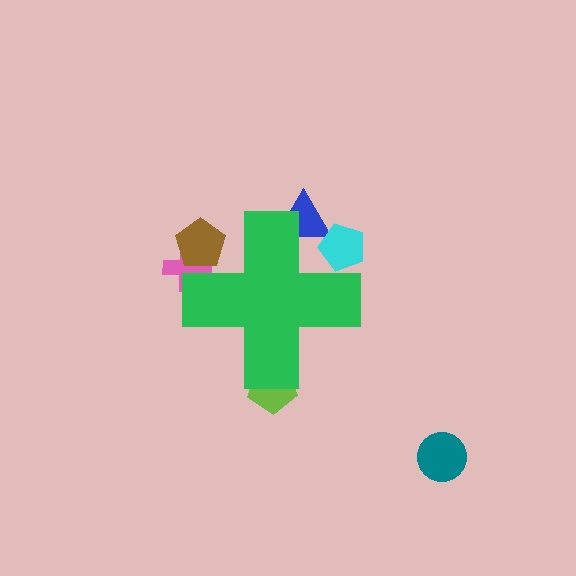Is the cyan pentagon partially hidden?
Yes, the cyan pentagon is partially hidden behind the green cross.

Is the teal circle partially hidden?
No, the teal circle is fully visible.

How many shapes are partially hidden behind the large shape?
5 shapes are partially hidden.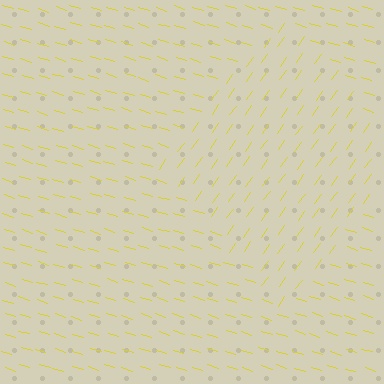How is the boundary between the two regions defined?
The boundary is defined purely by a change in line orientation (approximately 71 degrees difference). All lines are the same color and thickness.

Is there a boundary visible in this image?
Yes, there is a texture boundary formed by a change in line orientation.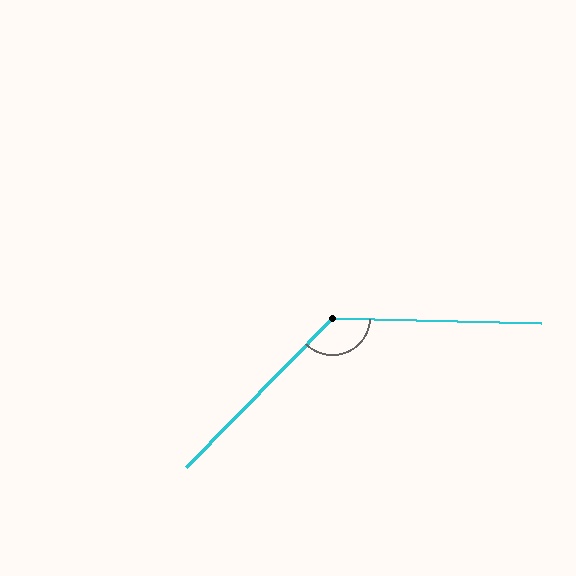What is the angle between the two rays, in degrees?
Approximately 133 degrees.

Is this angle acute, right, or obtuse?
It is obtuse.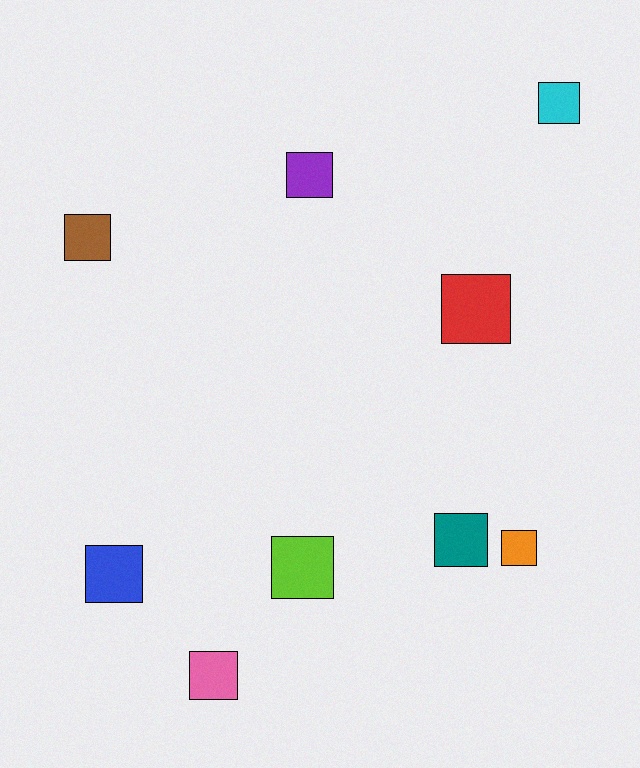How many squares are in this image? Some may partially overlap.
There are 9 squares.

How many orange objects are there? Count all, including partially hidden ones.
There is 1 orange object.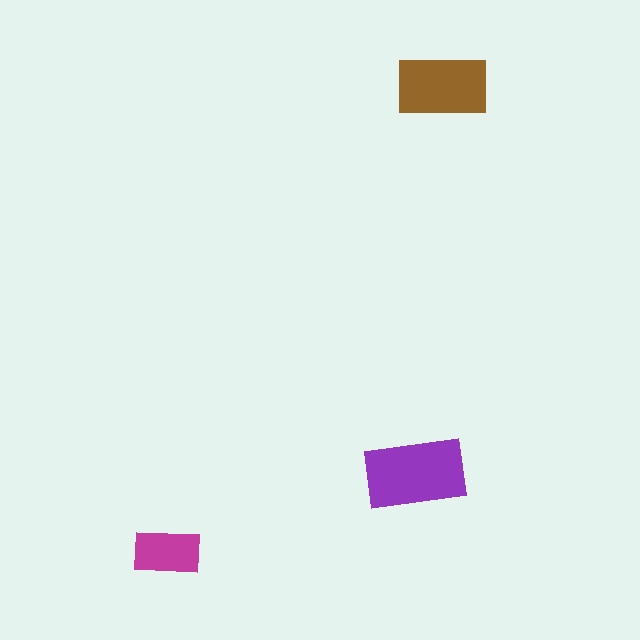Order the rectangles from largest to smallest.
the purple one, the brown one, the magenta one.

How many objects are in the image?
There are 3 objects in the image.